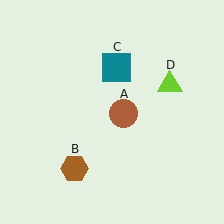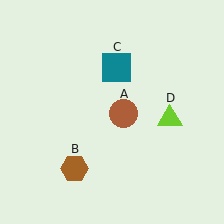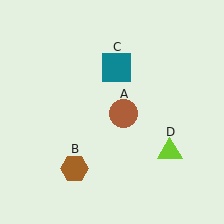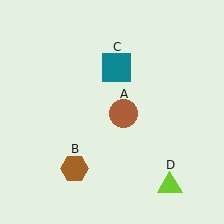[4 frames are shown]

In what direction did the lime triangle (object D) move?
The lime triangle (object D) moved down.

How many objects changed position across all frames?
1 object changed position: lime triangle (object D).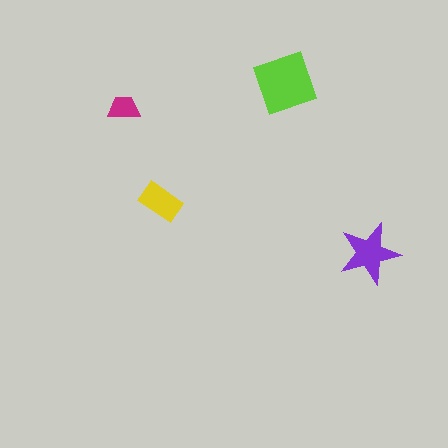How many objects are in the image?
There are 4 objects in the image.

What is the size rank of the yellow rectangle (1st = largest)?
3rd.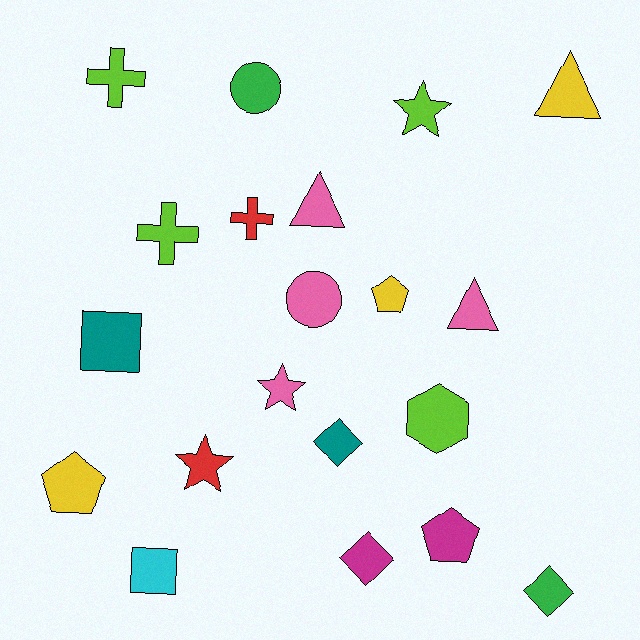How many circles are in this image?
There are 2 circles.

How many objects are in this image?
There are 20 objects.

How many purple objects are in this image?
There are no purple objects.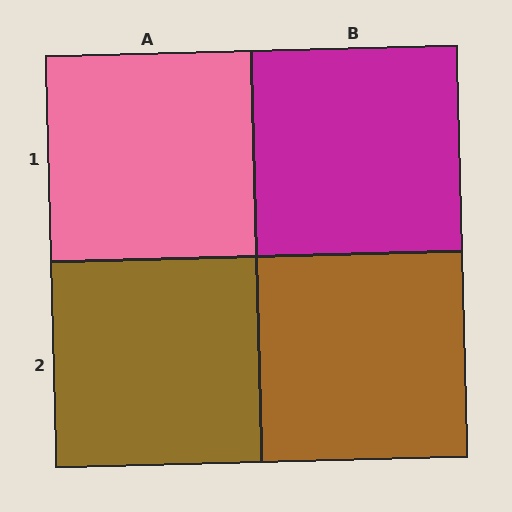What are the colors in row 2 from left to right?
Brown, brown.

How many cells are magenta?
1 cell is magenta.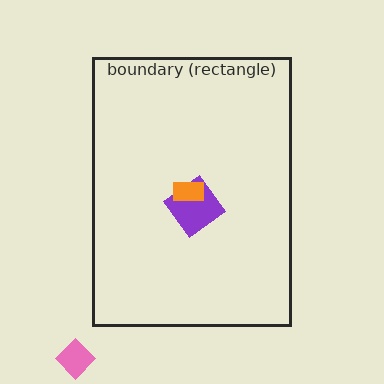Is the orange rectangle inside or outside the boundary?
Inside.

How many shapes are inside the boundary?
2 inside, 1 outside.